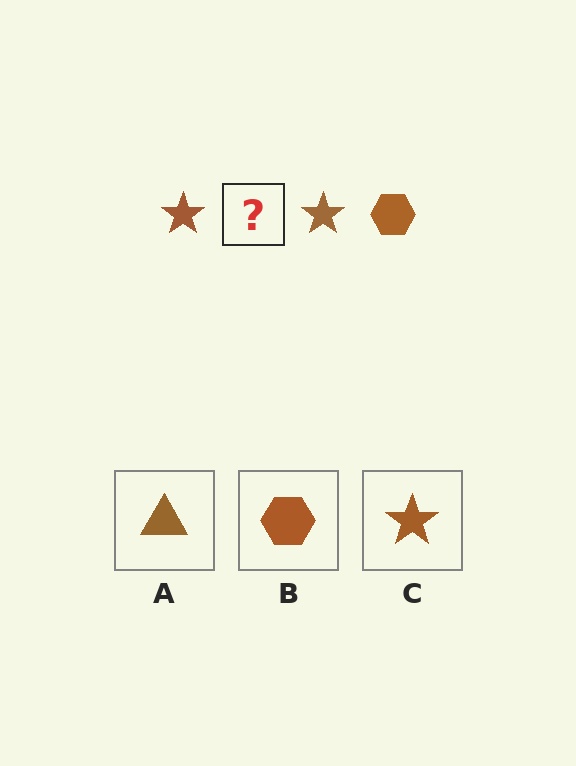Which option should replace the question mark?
Option B.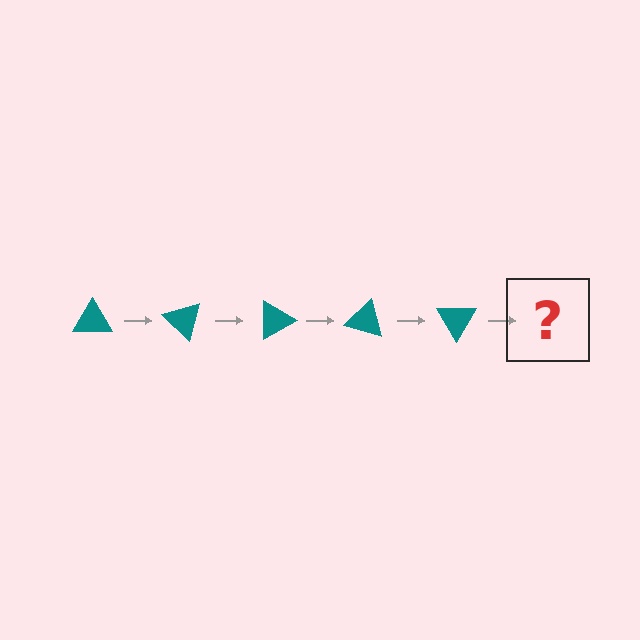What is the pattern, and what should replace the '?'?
The pattern is that the triangle rotates 45 degrees each step. The '?' should be a teal triangle rotated 225 degrees.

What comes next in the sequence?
The next element should be a teal triangle rotated 225 degrees.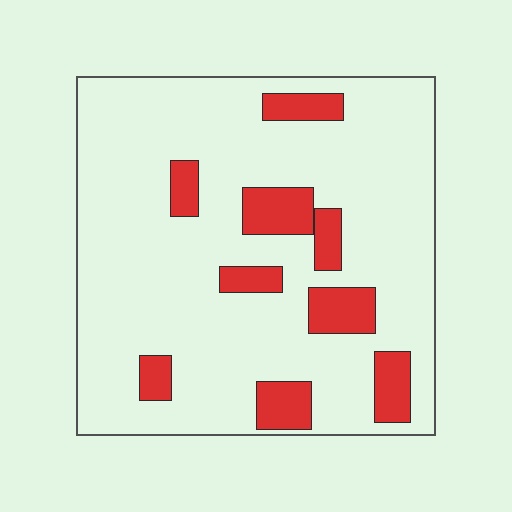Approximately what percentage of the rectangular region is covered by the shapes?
Approximately 15%.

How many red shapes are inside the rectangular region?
9.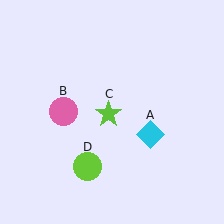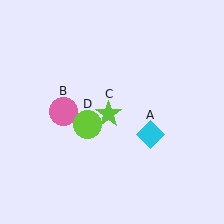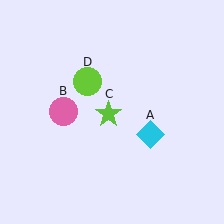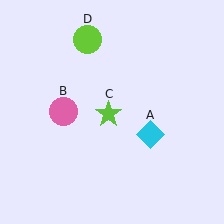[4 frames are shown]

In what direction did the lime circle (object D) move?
The lime circle (object D) moved up.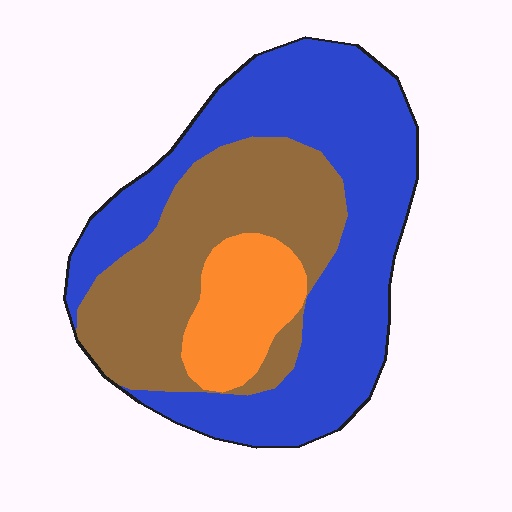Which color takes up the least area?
Orange, at roughly 15%.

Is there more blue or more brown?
Blue.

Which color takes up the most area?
Blue, at roughly 55%.